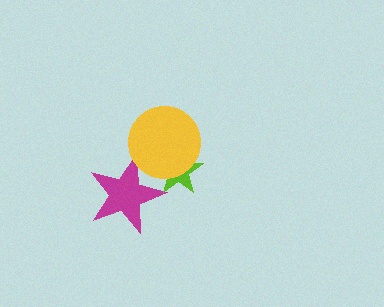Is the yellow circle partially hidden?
No, no other shape covers it.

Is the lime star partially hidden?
Yes, it is partially covered by another shape.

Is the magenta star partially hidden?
Yes, it is partially covered by another shape.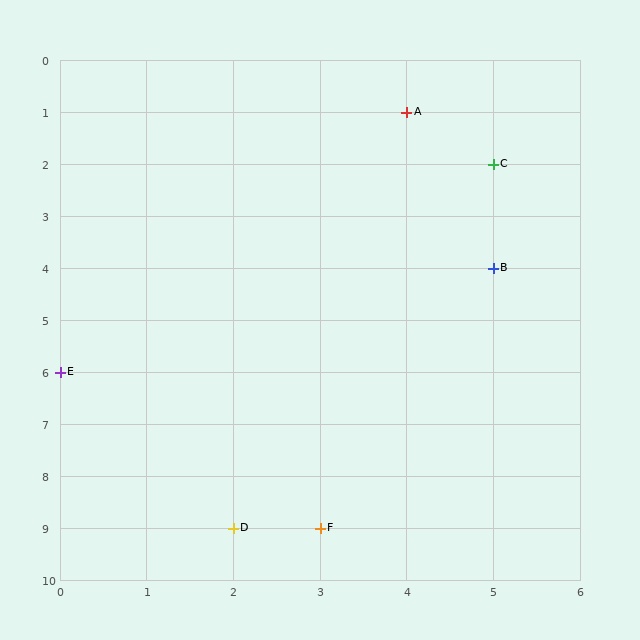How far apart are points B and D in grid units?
Points B and D are 3 columns and 5 rows apart (about 5.8 grid units diagonally).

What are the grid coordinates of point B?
Point B is at grid coordinates (5, 4).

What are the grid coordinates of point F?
Point F is at grid coordinates (3, 9).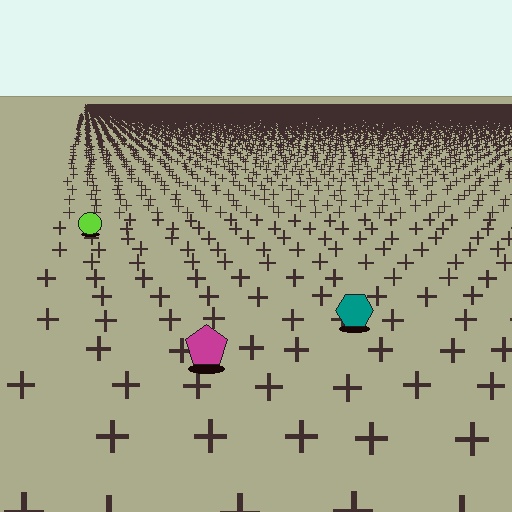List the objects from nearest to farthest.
From nearest to farthest: the magenta pentagon, the teal hexagon, the lime circle.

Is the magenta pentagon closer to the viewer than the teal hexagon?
Yes. The magenta pentagon is closer — you can tell from the texture gradient: the ground texture is coarser near it.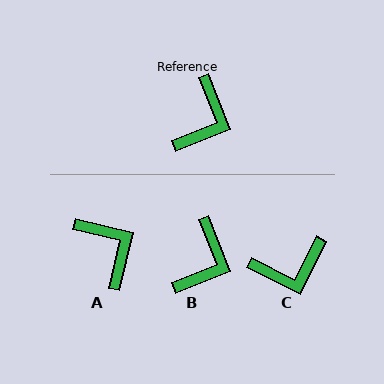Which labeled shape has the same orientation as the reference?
B.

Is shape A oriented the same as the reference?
No, it is off by about 54 degrees.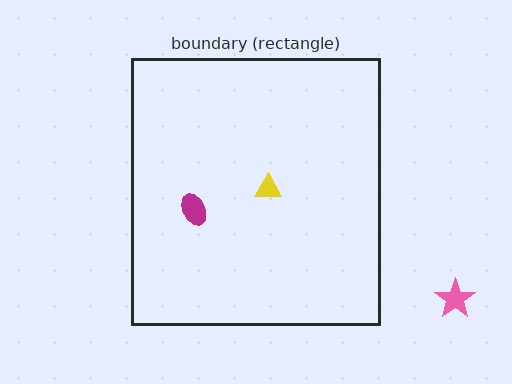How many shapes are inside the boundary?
2 inside, 1 outside.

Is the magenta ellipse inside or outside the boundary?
Inside.